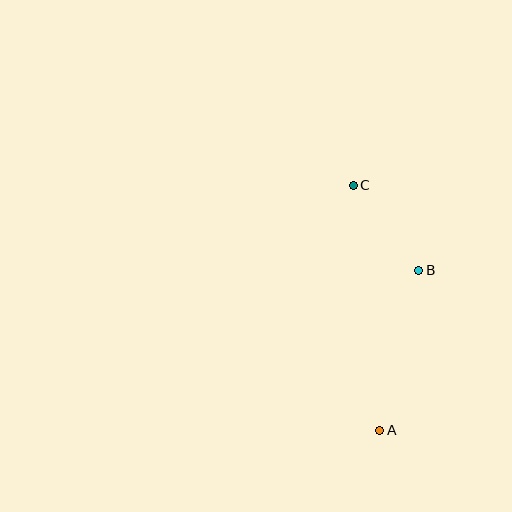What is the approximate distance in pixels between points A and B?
The distance between A and B is approximately 164 pixels.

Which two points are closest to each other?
Points B and C are closest to each other.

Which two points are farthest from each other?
Points A and C are farthest from each other.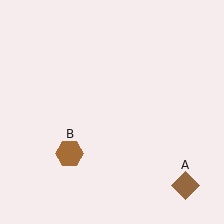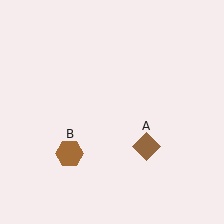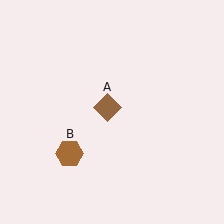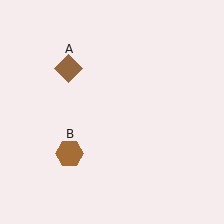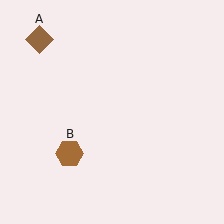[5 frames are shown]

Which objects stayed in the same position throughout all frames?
Brown hexagon (object B) remained stationary.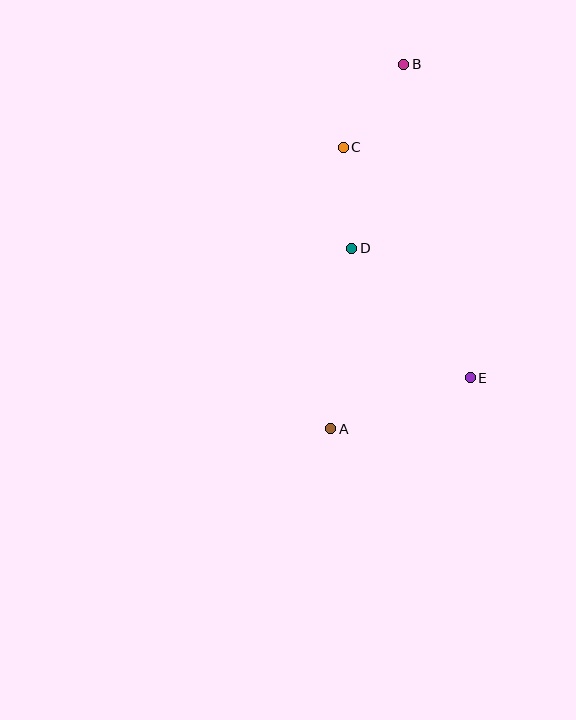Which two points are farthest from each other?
Points A and B are farthest from each other.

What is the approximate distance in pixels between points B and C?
The distance between B and C is approximately 102 pixels.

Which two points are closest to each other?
Points C and D are closest to each other.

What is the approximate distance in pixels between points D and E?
The distance between D and E is approximately 176 pixels.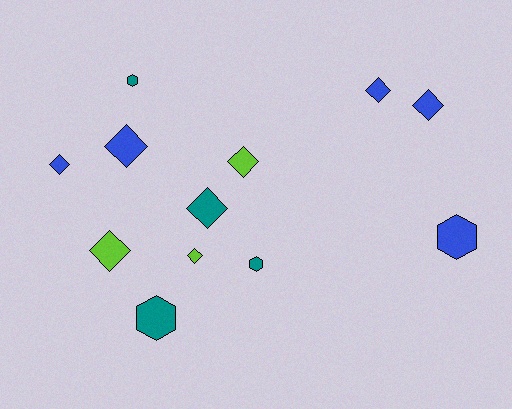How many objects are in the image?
There are 12 objects.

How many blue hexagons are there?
There is 1 blue hexagon.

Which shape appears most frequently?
Diamond, with 8 objects.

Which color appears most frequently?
Blue, with 5 objects.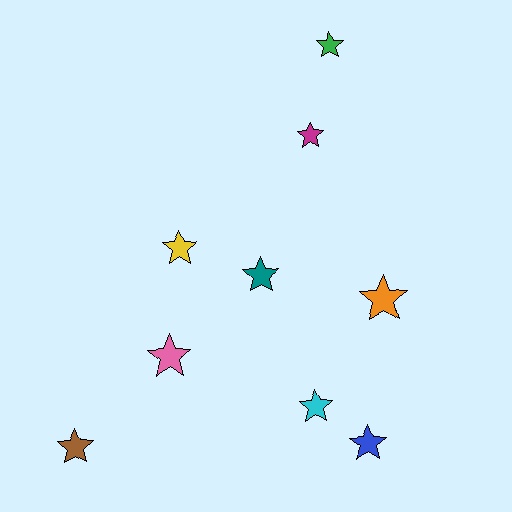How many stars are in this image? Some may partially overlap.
There are 9 stars.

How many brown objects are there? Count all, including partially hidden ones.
There is 1 brown object.